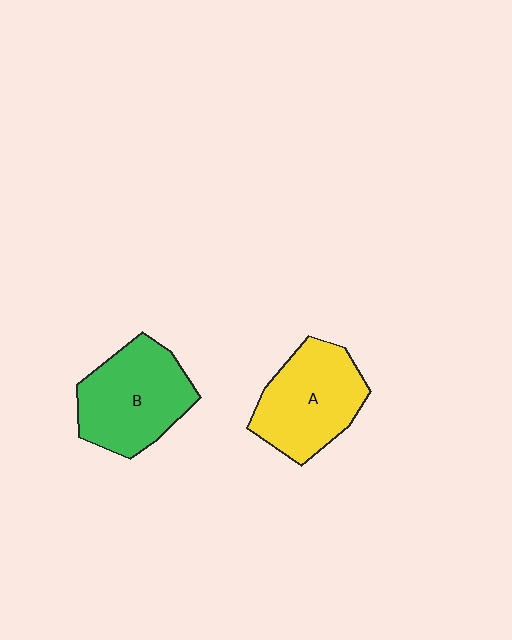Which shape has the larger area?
Shape B (green).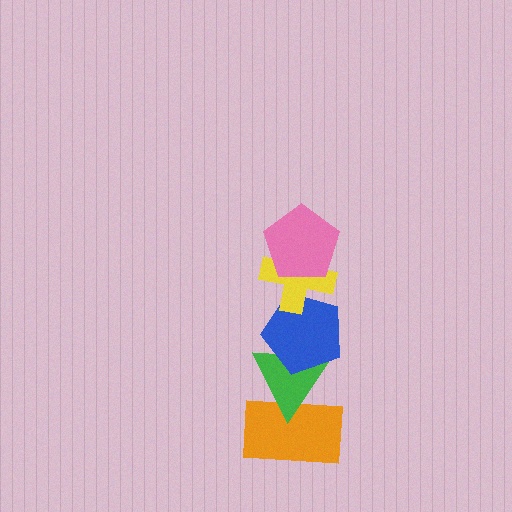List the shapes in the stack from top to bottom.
From top to bottom: the pink pentagon, the yellow cross, the blue pentagon, the green triangle, the orange rectangle.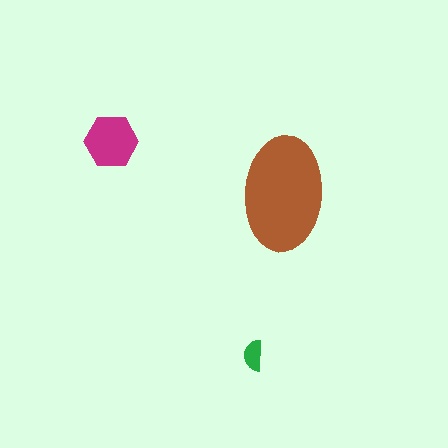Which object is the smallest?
The green semicircle.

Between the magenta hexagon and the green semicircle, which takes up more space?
The magenta hexagon.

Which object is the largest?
The brown ellipse.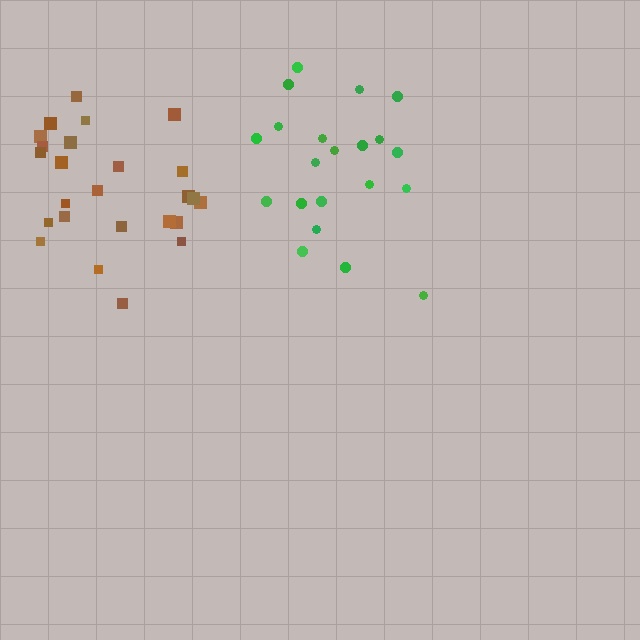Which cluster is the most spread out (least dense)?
Green.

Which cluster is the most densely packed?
Brown.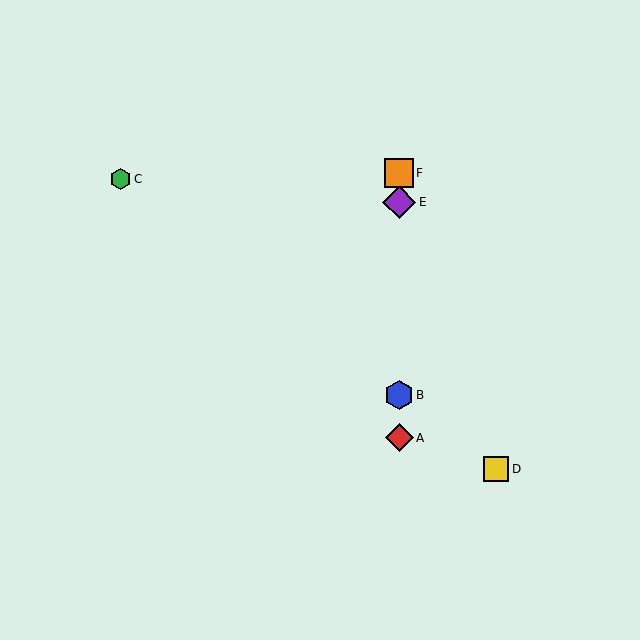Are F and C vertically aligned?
No, F is at x≈399 and C is at x≈120.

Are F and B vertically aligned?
Yes, both are at x≈399.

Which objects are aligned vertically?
Objects A, B, E, F are aligned vertically.